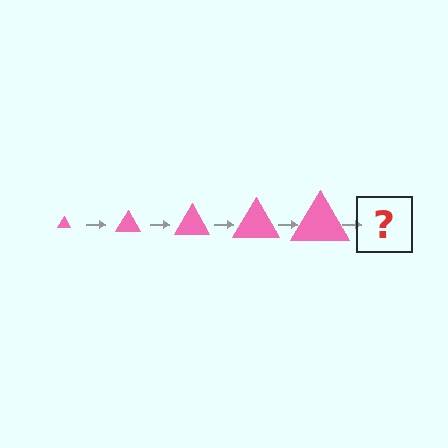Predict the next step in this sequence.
The next step is a pink triangle, larger than the previous one.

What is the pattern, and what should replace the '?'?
The pattern is that the triangle gets progressively larger each step. The '?' should be a pink triangle, larger than the previous one.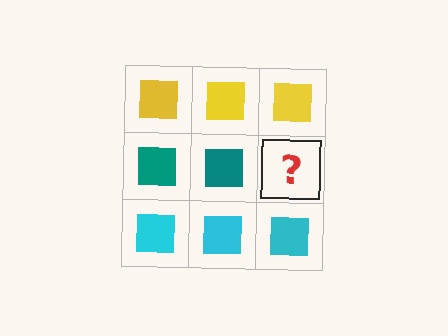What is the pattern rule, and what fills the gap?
The rule is that each row has a consistent color. The gap should be filled with a teal square.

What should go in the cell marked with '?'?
The missing cell should contain a teal square.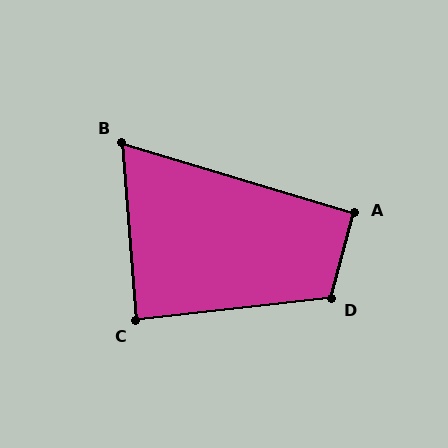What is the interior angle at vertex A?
Approximately 92 degrees (approximately right).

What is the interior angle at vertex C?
Approximately 88 degrees (approximately right).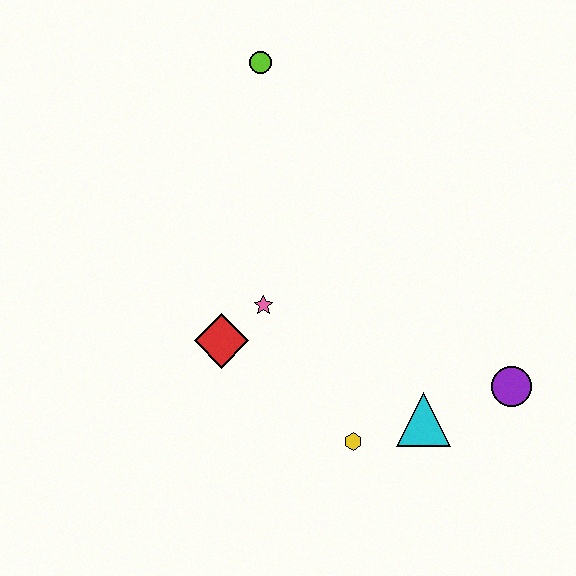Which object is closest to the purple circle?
The cyan triangle is closest to the purple circle.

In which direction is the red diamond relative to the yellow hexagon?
The red diamond is to the left of the yellow hexagon.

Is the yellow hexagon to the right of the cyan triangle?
No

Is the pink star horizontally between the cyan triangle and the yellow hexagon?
No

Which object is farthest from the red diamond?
The purple circle is farthest from the red diamond.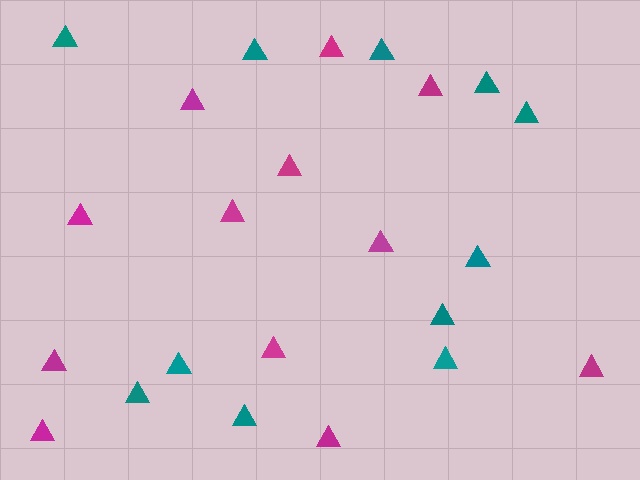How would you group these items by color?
There are 2 groups: one group of magenta triangles (12) and one group of teal triangles (11).